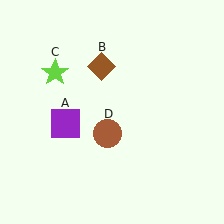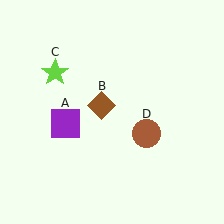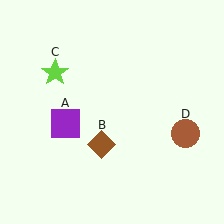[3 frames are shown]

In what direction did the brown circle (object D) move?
The brown circle (object D) moved right.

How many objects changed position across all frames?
2 objects changed position: brown diamond (object B), brown circle (object D).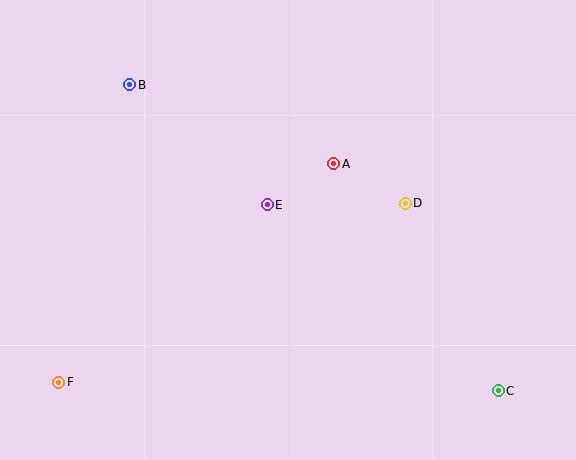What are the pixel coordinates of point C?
Point C is at (498, 391).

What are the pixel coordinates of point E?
Point E is at (267, 205).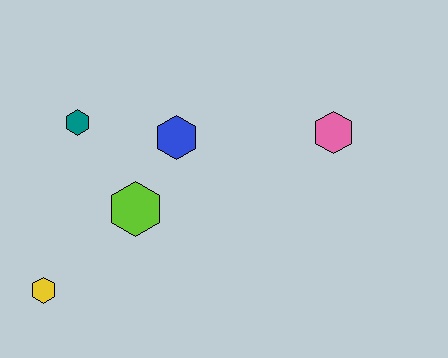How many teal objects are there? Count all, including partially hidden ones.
There is 1 teal object.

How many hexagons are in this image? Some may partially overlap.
There are 5 hexagons.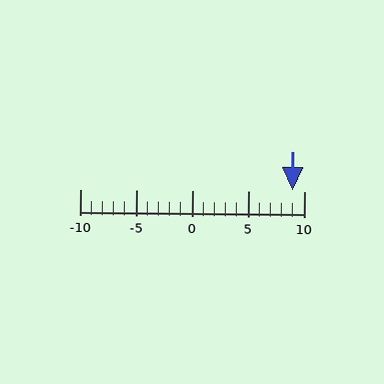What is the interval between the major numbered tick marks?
The major tick marks are spaced 5 units apart.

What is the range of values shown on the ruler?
The ruler shows values from -10 to 10.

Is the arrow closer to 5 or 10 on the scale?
The arrow is closer to 10.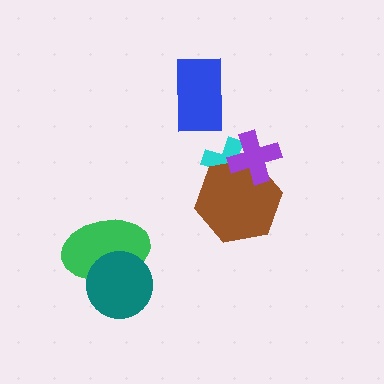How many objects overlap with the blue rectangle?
0 objects overlap with the blue rectangle.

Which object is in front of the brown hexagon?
The purple cross is in front of the brown hexagon.